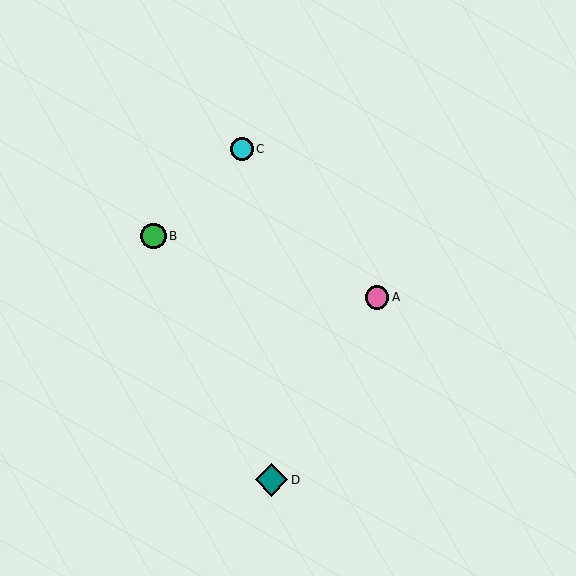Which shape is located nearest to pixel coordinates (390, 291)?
The pink circle (labeled A) at (377, 297) is nearest to that location.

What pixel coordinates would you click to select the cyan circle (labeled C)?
Click at (242, 149) to select the cyan circle C.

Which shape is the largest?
The teal diamond (labeled D) is the largest.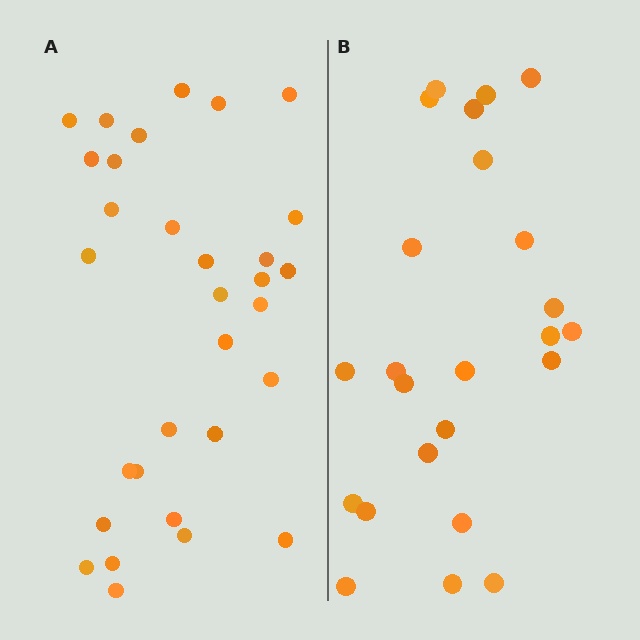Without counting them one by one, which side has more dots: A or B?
Region A (the left region) has more dots.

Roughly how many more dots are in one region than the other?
Region A has roughly 8 or so more dots than region B.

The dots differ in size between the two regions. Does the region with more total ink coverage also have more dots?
No. Region B has more total ink coverage because its dots are larger, but region A actually contains more individual dots. Total area can be misleading — the number of items is what matters here.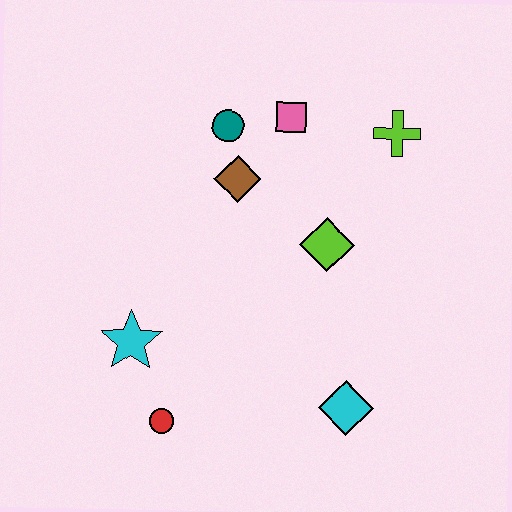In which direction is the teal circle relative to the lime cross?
The teal circle is to the left of the lime cross.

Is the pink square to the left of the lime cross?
Yes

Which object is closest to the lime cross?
The pink square is closest to the lime cross.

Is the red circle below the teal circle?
Yes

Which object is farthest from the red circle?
The lime cross is farthest from the red circle.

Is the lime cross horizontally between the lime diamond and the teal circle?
No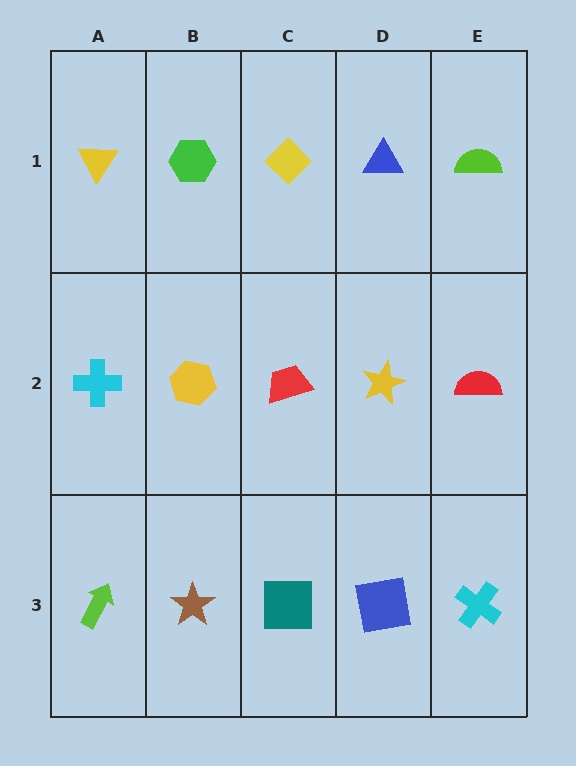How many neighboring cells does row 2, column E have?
3.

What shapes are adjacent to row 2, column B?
A green hexagon (row 1, column B), a brown star (row 3, column B), a cyan cross (row 2, column A), a red trapezoid (row 2, column C).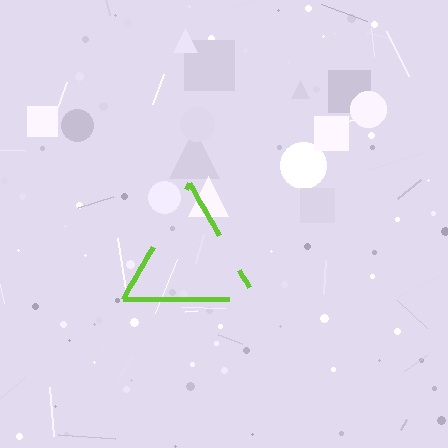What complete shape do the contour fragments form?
The contour fragments form a triangle.